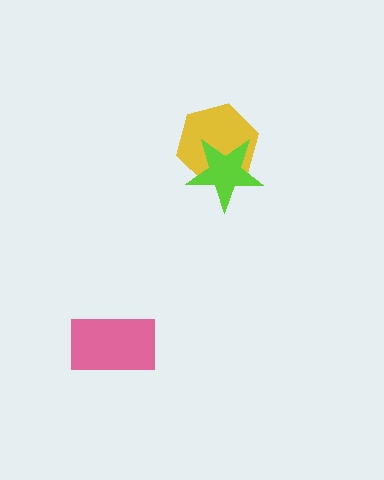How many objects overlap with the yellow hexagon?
1 object overlaps with the yellow hexagon.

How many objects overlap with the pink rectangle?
0 objects overlap with the pink rectangle.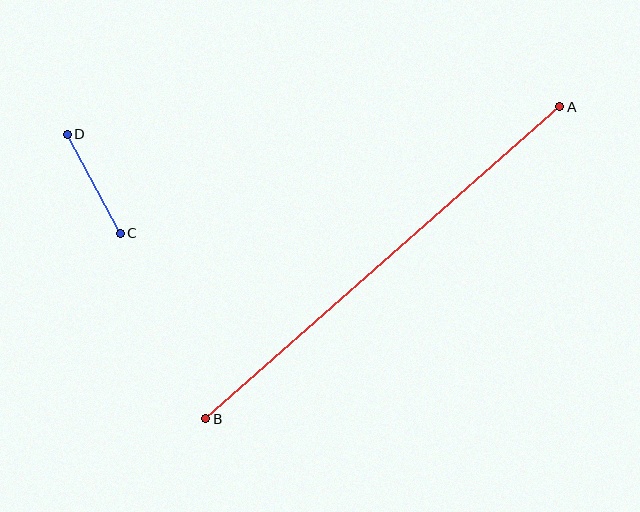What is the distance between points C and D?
The distance is approximately 112 pixels.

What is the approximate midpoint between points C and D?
The midpoint is at approximately (94, 184) pixels.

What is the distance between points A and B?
The distance is approximately 472 pixels.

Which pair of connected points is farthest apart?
Points A and B are farthest apart.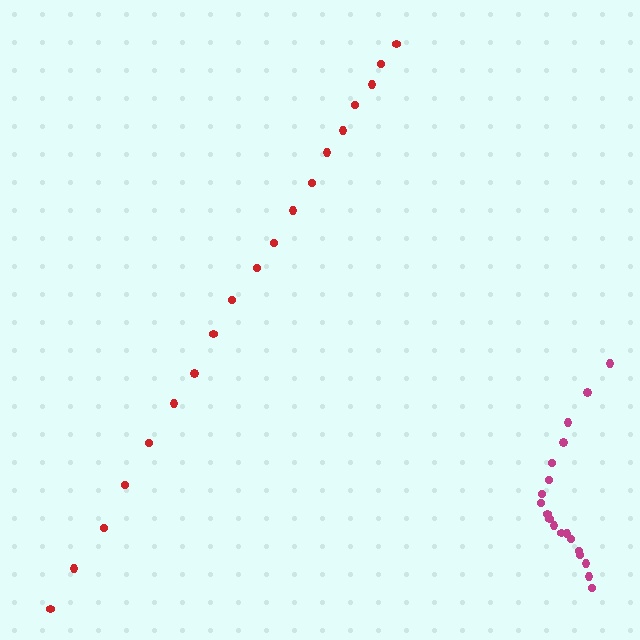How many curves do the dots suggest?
There are 2 distinct paths.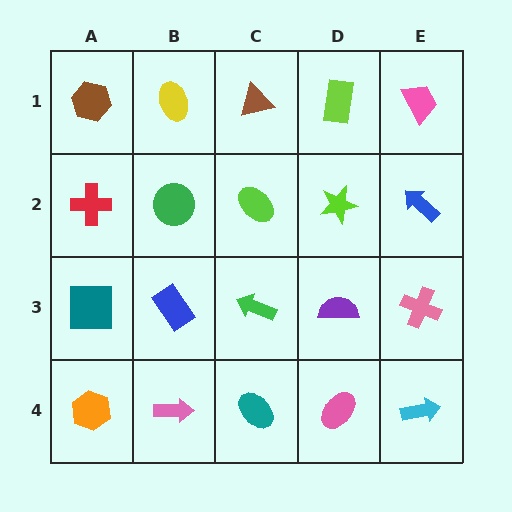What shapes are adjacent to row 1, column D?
A lime star (row 2, column D), a brown triangle (row 1, column C), a pink trapezoid (row 1, column E).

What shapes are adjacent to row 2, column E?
A pink trapezoid (row 1, column E), a pink cross (row 3, column E), a lime star (row 2, column D).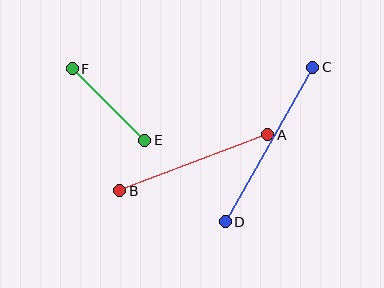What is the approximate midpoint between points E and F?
The midpoint is at approximately (108, 105) pixels.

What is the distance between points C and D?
The distance is approximately 178 pixels.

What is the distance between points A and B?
The distance is approximately 158 pixels.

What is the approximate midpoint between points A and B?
The midpoint is at approximately (194, 163) pixels.